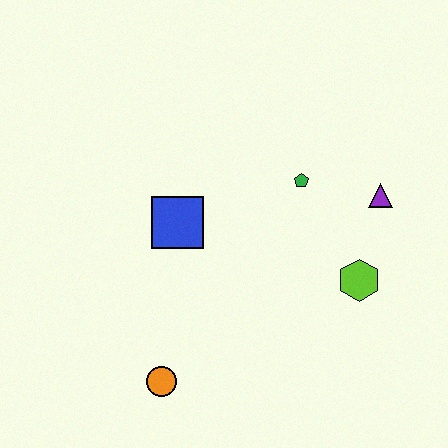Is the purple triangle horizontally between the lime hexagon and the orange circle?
No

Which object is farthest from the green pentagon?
The orange circle is farthest from the green pentagon.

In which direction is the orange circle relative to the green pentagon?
The orange circle is below the green pentagon.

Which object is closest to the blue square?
The green pentagon is closest to the blue square.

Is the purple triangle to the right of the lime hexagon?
Yes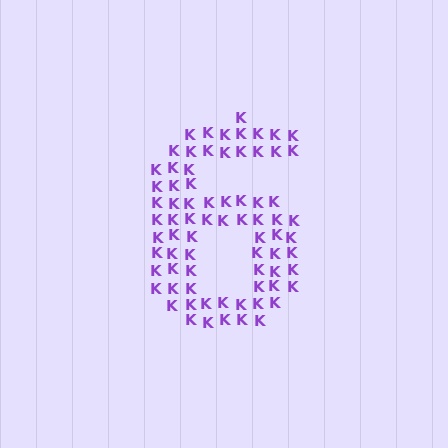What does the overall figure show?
The overall figure shows the digit 6.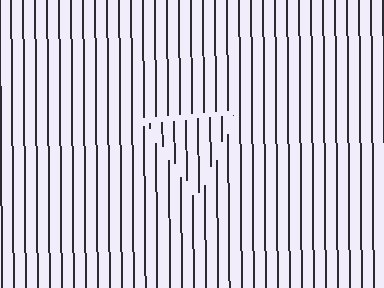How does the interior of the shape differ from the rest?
The interior of the shape contains the same grating, shifted by half a period — the contour is defined by the phase discontinuity where line-ends from the inner and outer gratings abut.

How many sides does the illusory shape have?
3 sides — the line-ends trace a triangle.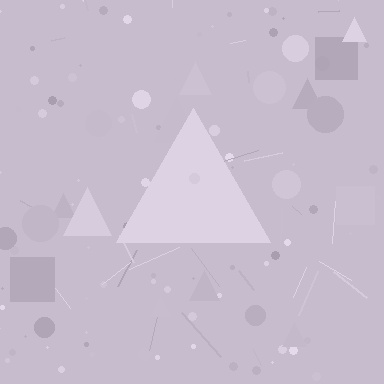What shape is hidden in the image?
A triangle is hidden in the image.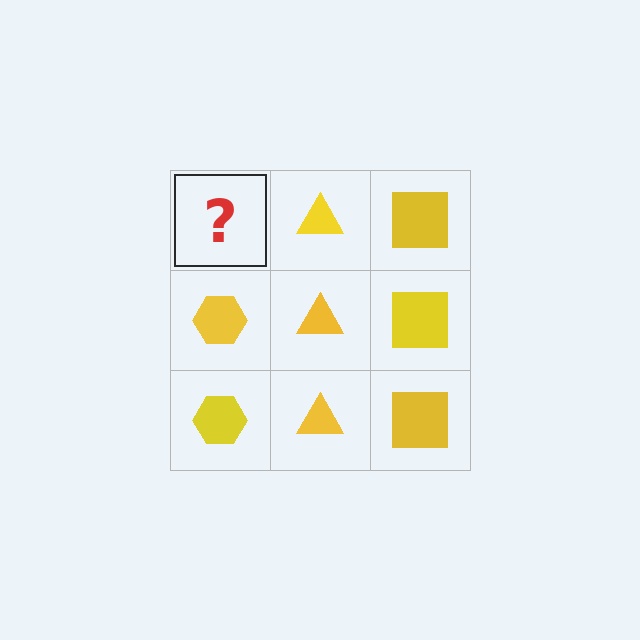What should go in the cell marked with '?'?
The missing cell should contain a yellow hexagon.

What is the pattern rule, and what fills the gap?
The rule is that each column has a consistent shape. The gap should be filled with a yellow hexagon.